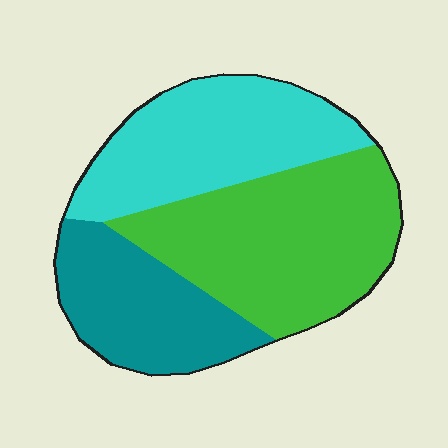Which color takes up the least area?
Teal, at roughly 25%.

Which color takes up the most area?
Green, at roughly 40%.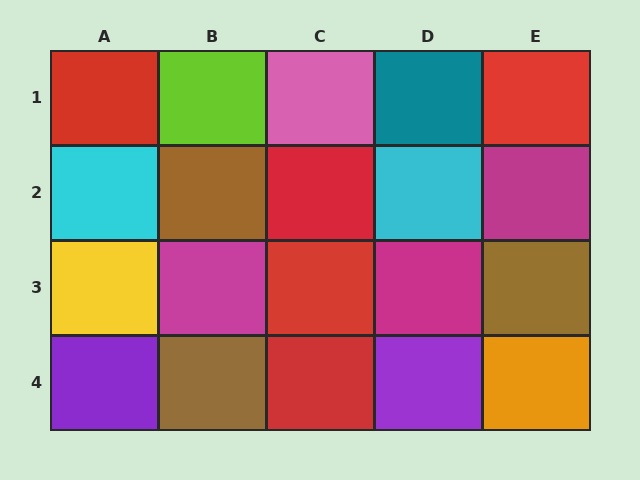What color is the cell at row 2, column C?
Red.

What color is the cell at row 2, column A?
Cyan.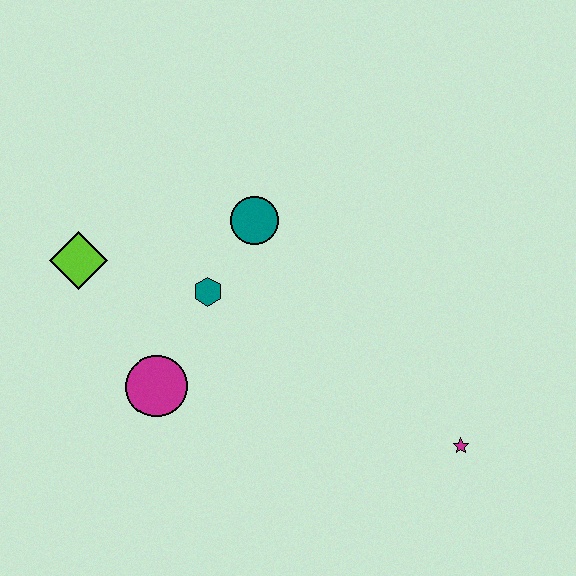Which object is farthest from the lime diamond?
The magenta star is farthest from the lime diamond.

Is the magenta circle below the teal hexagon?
Yes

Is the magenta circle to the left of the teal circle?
Yes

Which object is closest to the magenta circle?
The teal hexagon is closest to the magenta circle.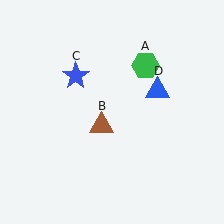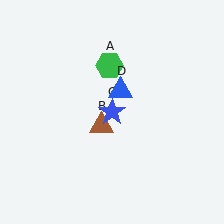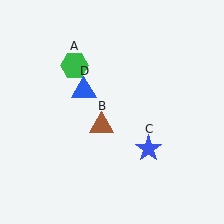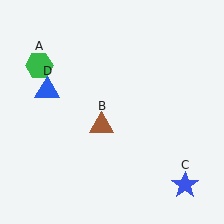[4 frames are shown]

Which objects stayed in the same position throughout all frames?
Brown triangle (object B) remained stationary.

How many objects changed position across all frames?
3 objects changed position: green hexagon (object A), blue star (object C), blue triangle (object D).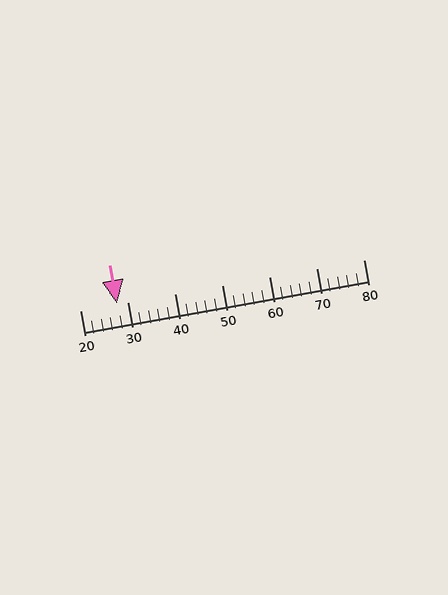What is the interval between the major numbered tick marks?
The major tick marks are spaced 10 units apart.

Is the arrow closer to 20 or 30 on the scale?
The arrow is closer to 30.